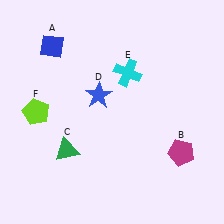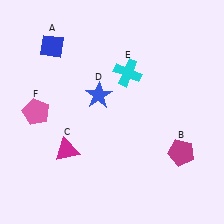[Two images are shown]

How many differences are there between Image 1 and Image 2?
There are 2 differences between the two images.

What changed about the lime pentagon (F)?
In Image 1, F is lime. In Image 2, it changed to pink.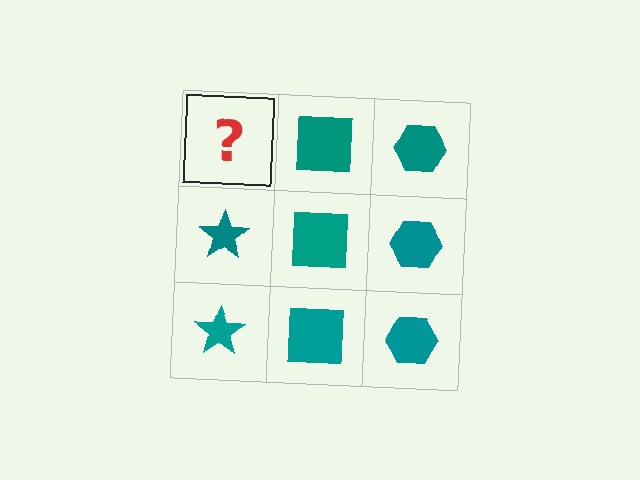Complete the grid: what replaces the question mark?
The question mark should be replaced with a teal star.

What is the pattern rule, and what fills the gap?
The rule is that each column has a consistent shape. The gap should be filled with a teal star.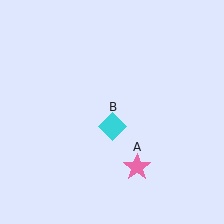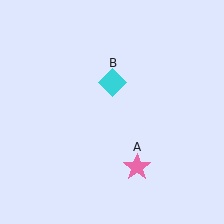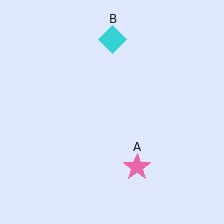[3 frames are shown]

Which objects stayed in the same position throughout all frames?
Pink star (object A) remained stationary.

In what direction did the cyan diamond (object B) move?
The cyan diamond (object B) moved up.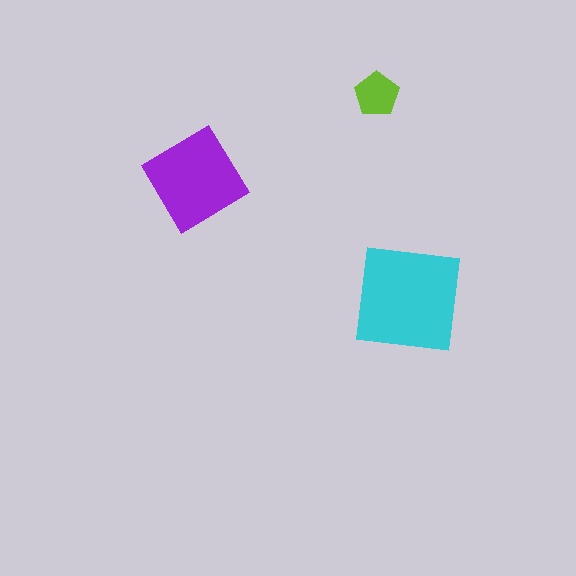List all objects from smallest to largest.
The lime pentagon, the purple diamond, the cyan square.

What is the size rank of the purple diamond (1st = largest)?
2nd.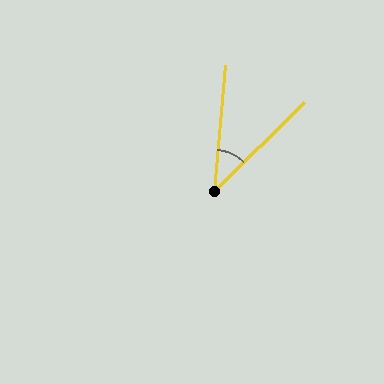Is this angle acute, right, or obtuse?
It is acute.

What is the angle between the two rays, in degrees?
Approximately 40 degrees.